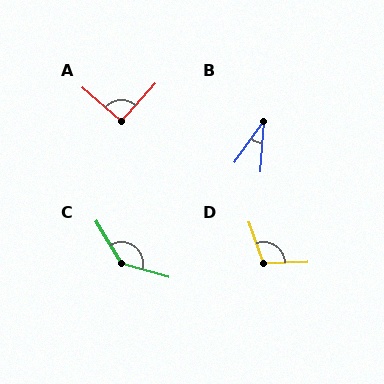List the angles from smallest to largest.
B (31°), A (90°), D (108°), C (137°).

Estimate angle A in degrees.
Approximately 90 degrees.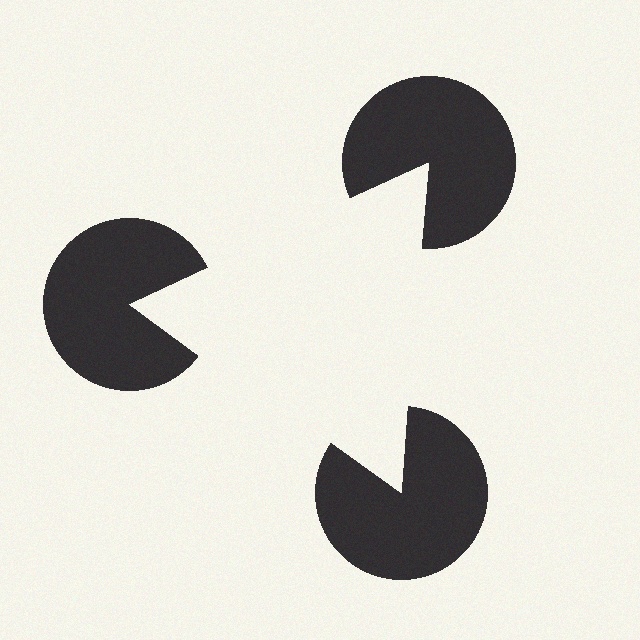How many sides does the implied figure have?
3 sides.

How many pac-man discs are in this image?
There are 3 — one at each vertex of the illusory triangle.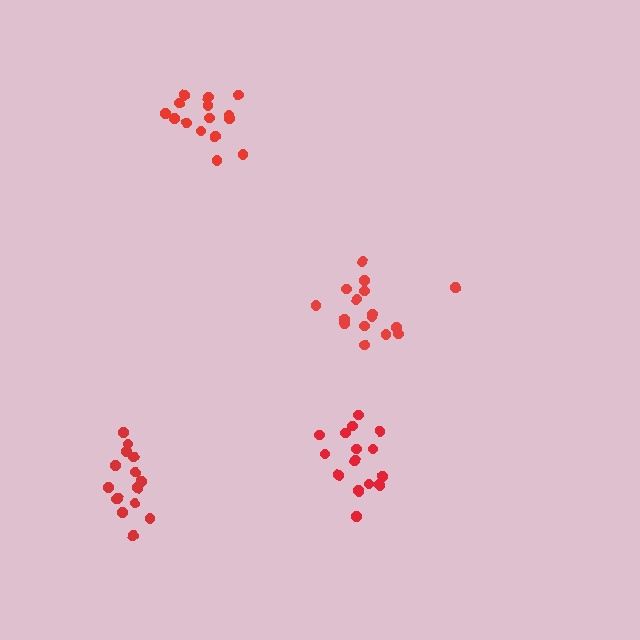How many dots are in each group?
Group 1: 16 dots, Group 2: 15 dots, Group 3: 16 dots, Group 4: 15 dots (62 total).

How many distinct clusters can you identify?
There are 4 distinct clusters.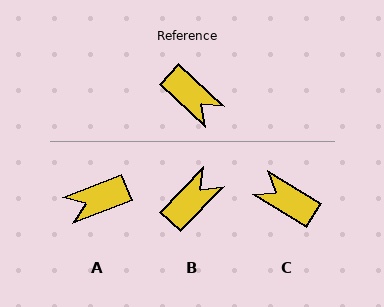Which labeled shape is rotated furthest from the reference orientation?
C, about 169 degrees away.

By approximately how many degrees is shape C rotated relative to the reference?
Approximately 169 degrees clockwise.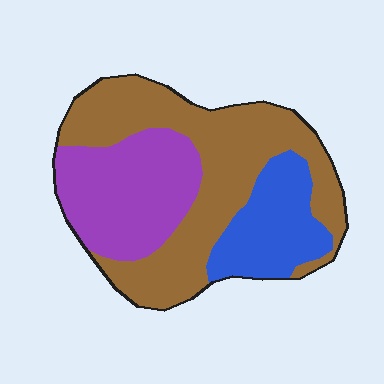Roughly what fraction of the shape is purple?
Purple takes up between a sixth and a third of the shape.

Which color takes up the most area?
Brown, at roughly 50%.